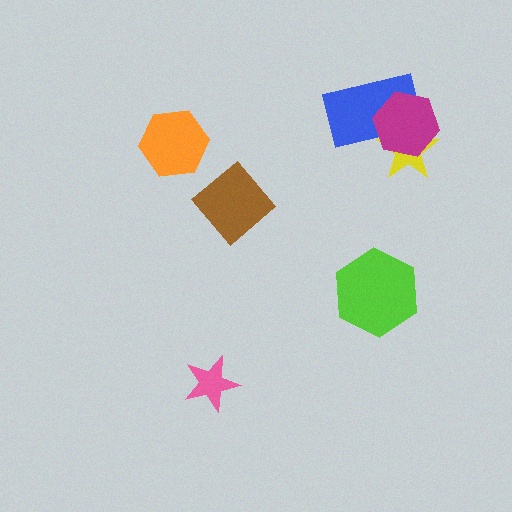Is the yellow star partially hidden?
Yes, it is partially covered by another shape.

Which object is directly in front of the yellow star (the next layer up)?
The blue rectangle is directly in front of the yellow star.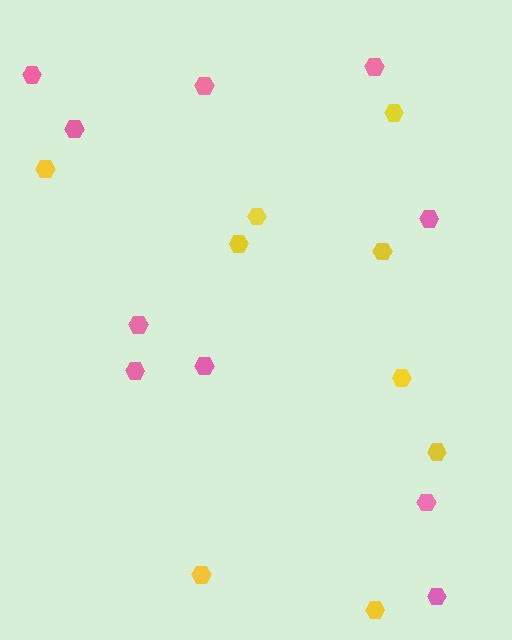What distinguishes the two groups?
There are 2 groups: one group of yellow hexagons (9) and one group of pink hexagons (10).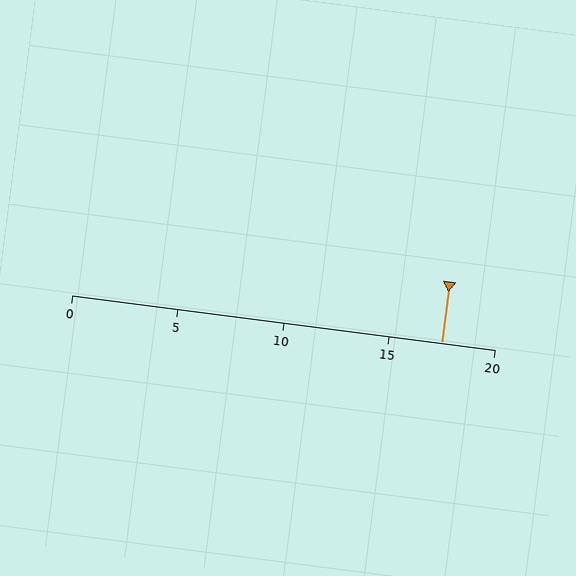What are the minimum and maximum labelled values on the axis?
The axis runs from 0 to 20.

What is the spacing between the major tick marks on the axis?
The major ticks are spaced 5 apart.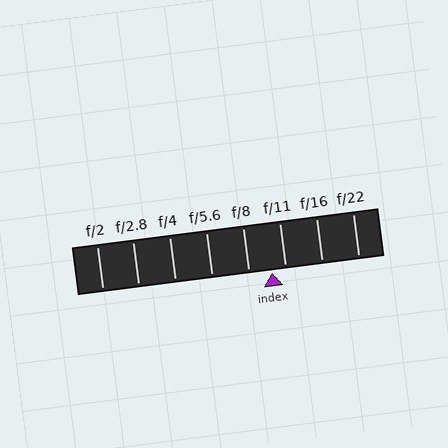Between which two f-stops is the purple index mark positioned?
The index mark is between f/8 and f/11.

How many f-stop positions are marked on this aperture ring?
There are 8 f-stop positions marked.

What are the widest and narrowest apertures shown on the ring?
The widest aperture shown is f/2 and the narrowest is f/22.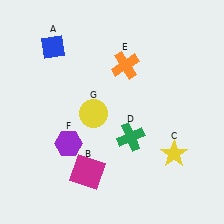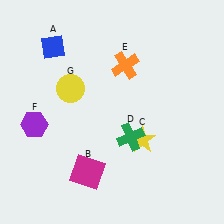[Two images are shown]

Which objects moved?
The objects that moved are: the yellow star (C), the purple hexagon (F), the yellow circle (G).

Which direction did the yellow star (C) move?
The yellow star (C) moved left.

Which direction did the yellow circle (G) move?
The yellow circle (G) moved up.